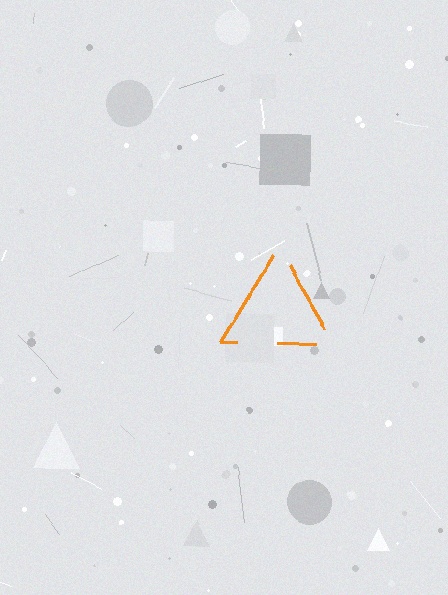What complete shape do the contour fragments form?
The contour fragments form a triangle.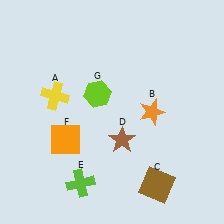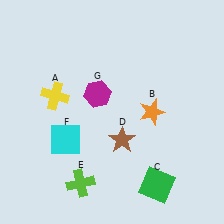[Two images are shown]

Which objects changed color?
C changed from brown to green. F changed from orange to cyan. G changed from lime to magenta.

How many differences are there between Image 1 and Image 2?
There are 3 differences between the two images.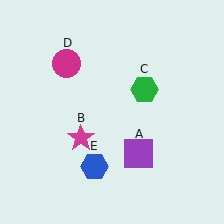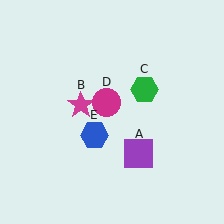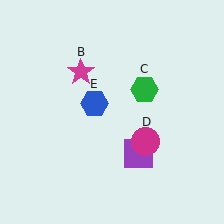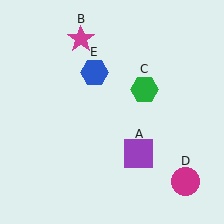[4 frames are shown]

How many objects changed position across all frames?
3 objects changed position: magenta star (object B), magenta circle (object D), blue hexagon (object E).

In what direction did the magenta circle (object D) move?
The magenta circle (object D) moved down and to the right.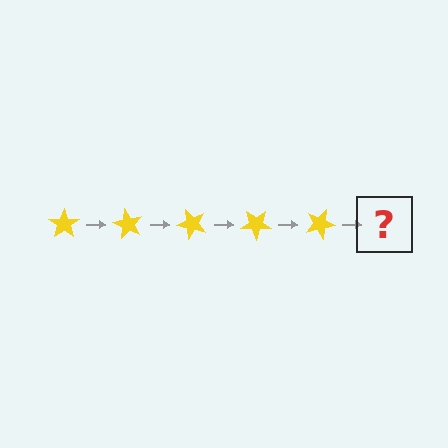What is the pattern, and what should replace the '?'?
The pattern is that the star rotates 60 degrees each step. The '?' should be a yellow star rotated 300 degrees.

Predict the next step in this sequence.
The next step is a yellow star rotated 300 degrees.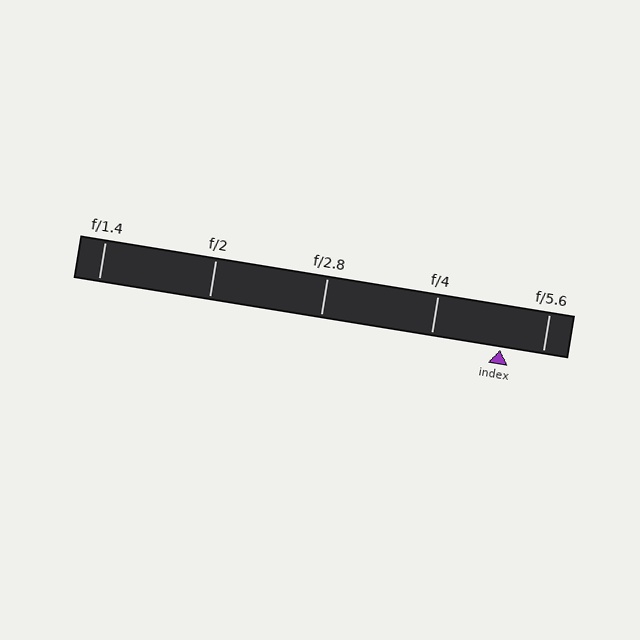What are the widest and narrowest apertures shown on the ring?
The widest aperture shown is f/1.4 and the narrowest is f/5.6.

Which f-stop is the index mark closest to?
The index mark is closest to f/5.6.